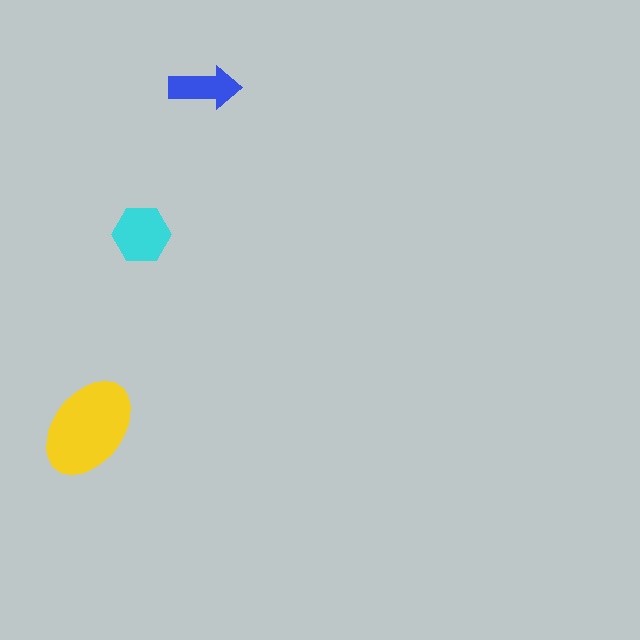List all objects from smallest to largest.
The blue arrow, the cyan hexagon, the yellow ellipse.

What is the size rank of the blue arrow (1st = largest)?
3rd.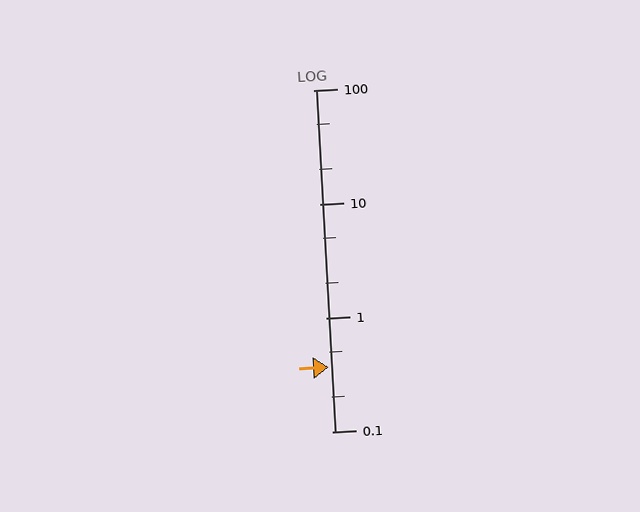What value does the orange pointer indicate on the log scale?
The pointer indicates approximately 0.37.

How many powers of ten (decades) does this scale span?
The scale spans 3 decades, from 0.1 to 100.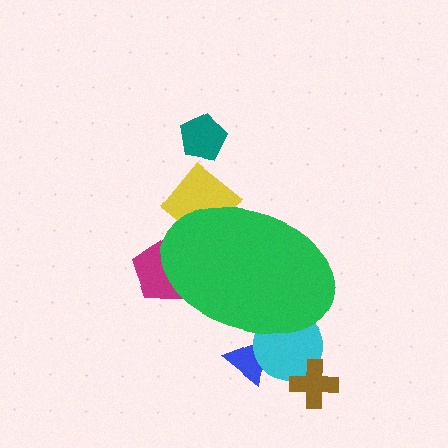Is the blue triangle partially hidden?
Yes, the blue triangle is partially hidden behind the green ellipse.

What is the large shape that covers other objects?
A green ellipse.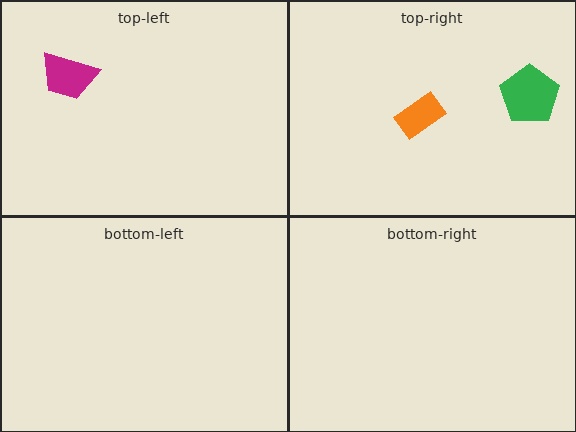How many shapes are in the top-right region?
2.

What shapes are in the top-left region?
The magenta trapezoid.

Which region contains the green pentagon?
The top-right region.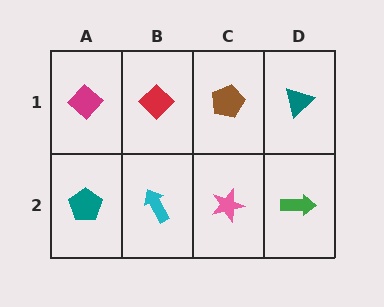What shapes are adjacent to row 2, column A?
A magenta diamond (row 1, column A), a cyan arrow (row 2, column B).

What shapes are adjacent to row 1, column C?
A pink star (row 2, column C), a red diamond (row 1, column B), a teal triangle (row 1, column D).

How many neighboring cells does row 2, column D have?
2.